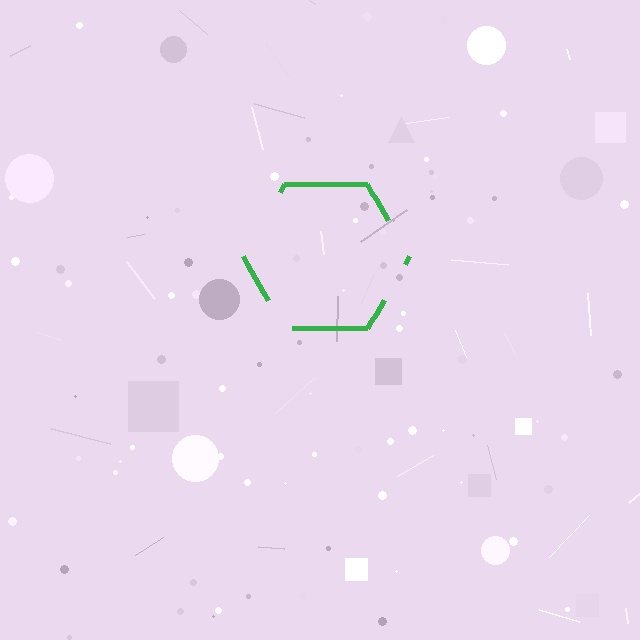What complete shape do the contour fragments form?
The contour fragments form a hexagon.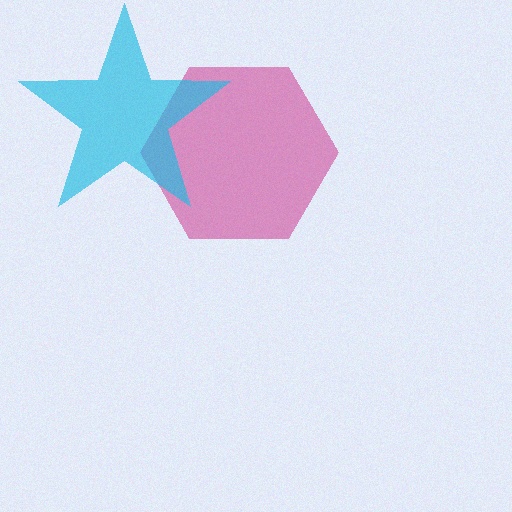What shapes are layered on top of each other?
The layered shapes are: a magenta hexagon, a cyan star.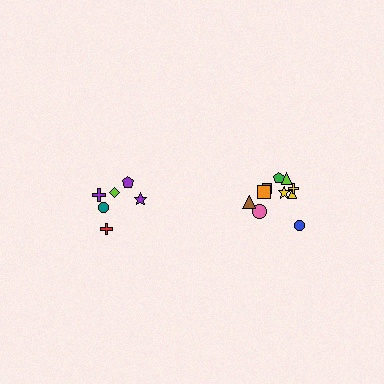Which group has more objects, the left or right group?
The right group.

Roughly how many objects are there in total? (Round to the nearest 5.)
Roughly 15 objects in total.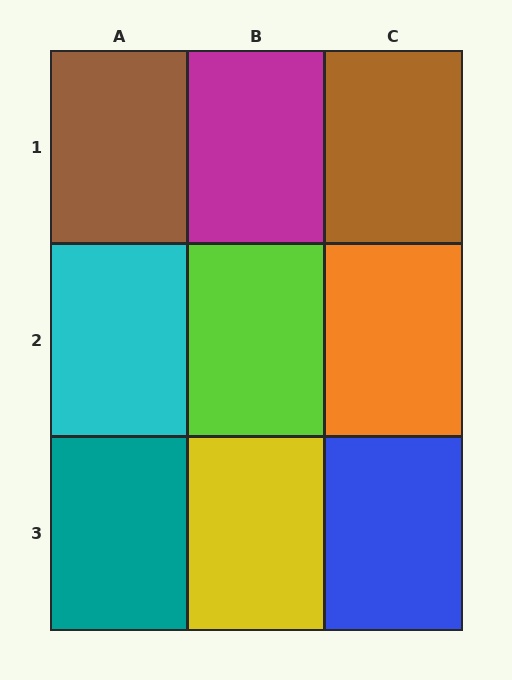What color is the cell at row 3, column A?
Teal.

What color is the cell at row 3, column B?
Yellow.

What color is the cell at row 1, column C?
Brown.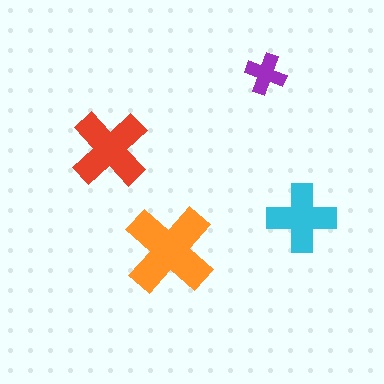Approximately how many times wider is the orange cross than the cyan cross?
About 1.5 times wider.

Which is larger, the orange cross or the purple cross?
The orange one.